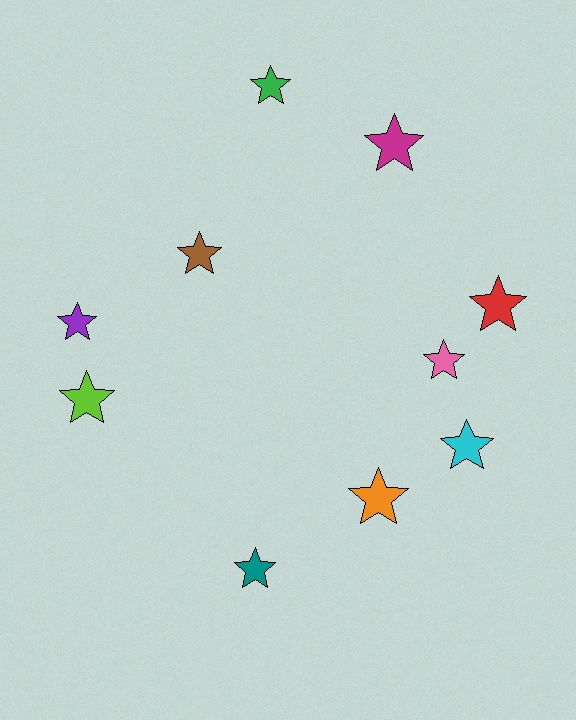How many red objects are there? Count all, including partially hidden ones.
There is 1 red object.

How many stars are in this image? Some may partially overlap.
There are 10 stars.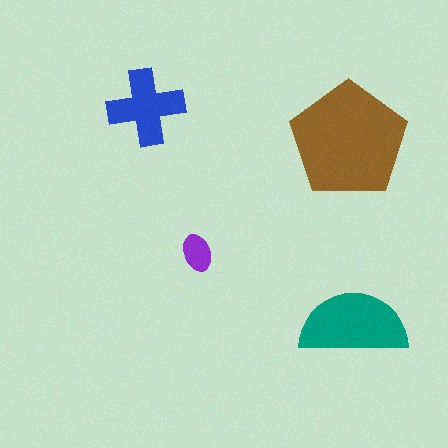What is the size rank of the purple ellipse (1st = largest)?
4th.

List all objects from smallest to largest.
The purple ellipse, the blue cross, the teal semicircle, the brown pentagon.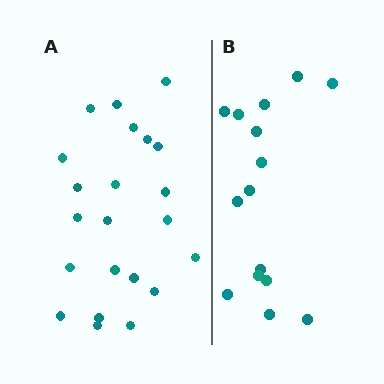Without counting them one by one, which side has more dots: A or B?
Region A (the left region) has more dots.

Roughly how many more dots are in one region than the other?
Region A has roughly 8 or so more dots than region B.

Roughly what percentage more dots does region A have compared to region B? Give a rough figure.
About 45% more.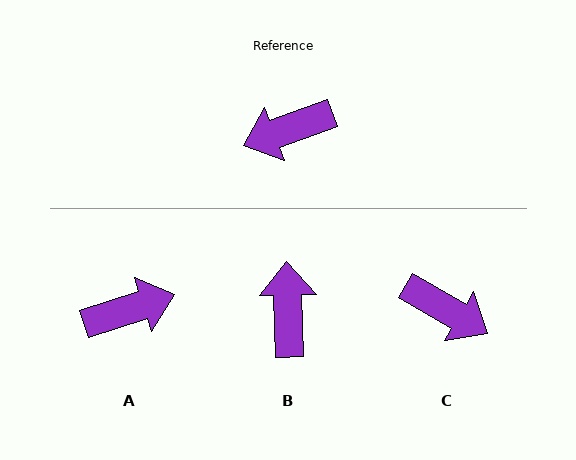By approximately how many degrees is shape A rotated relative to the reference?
Approximately 178 degrees counter-clockwise.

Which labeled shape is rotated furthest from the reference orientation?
A, about 178 degrees away.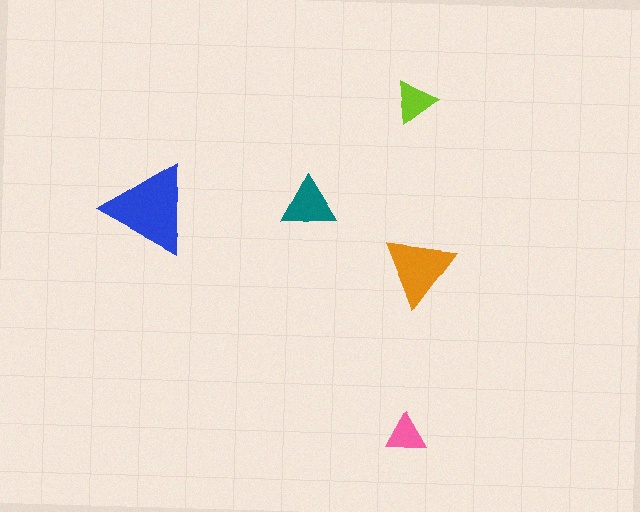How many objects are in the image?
There are 5 objects in the image.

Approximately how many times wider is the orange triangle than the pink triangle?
About 2 times wider.